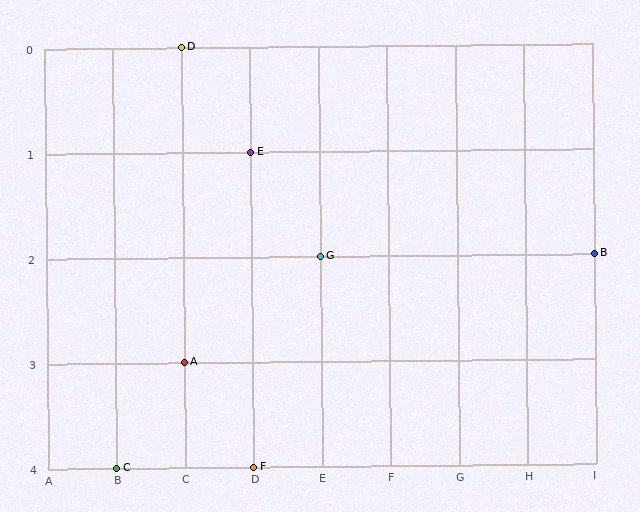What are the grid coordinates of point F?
Point F is at grid coordinates (D, 4).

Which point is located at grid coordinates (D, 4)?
Point F is at (D, 4).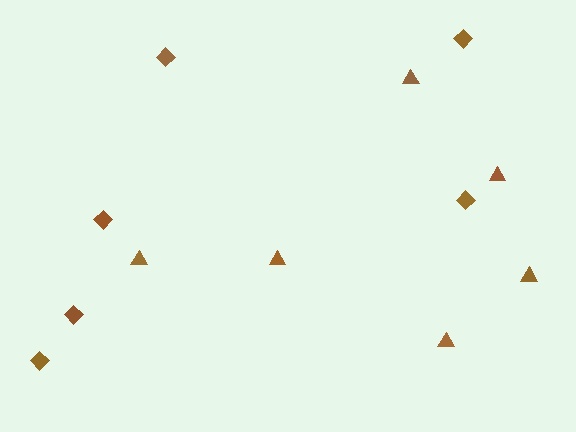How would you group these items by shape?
There are 2 groups: one group of triangles (6) and one group of diamonds (6).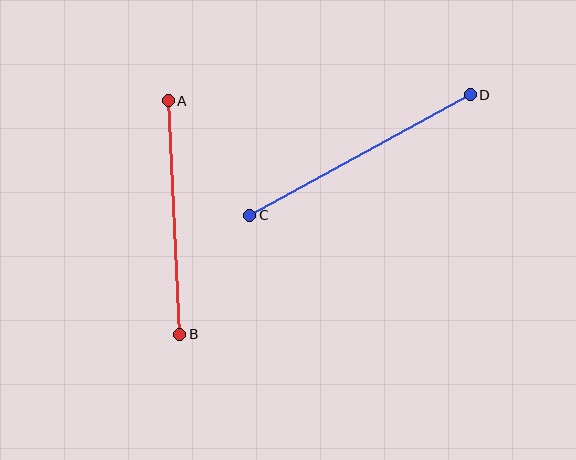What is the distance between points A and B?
The distance is approximately 234 pixels.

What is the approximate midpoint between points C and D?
The midpoint is at approximately (360, 155) pixels.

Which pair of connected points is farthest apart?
Points C and D are farthest apart.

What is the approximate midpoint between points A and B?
The midpoint is at approximately (174, 218) pixels.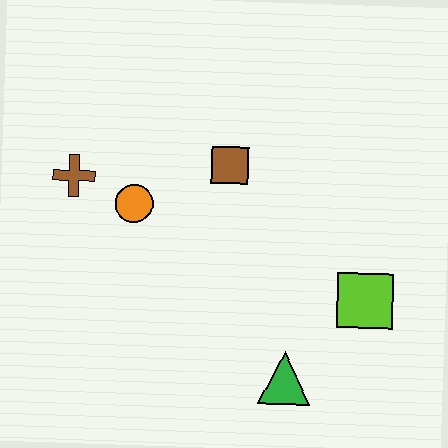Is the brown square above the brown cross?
Yes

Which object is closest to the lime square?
The green triangle is closest to the lime square.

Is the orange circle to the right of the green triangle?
No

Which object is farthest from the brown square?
The green triangle is farthest from the brown square.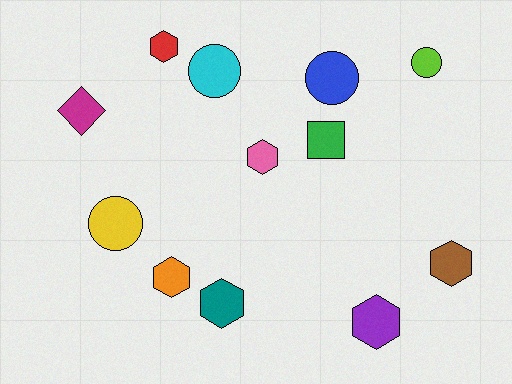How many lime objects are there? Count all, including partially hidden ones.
There is 1 lime object.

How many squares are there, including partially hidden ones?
There is 1 square.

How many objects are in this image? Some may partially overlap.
There are 12 objects.